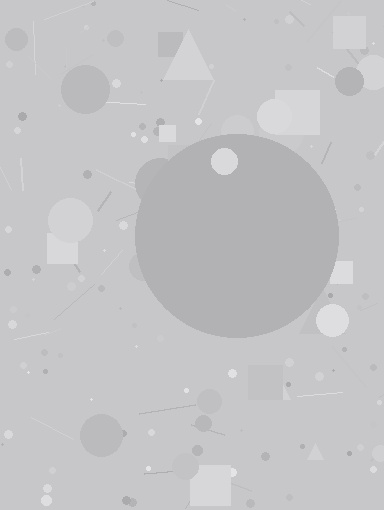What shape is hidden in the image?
A circle is hidden in the image.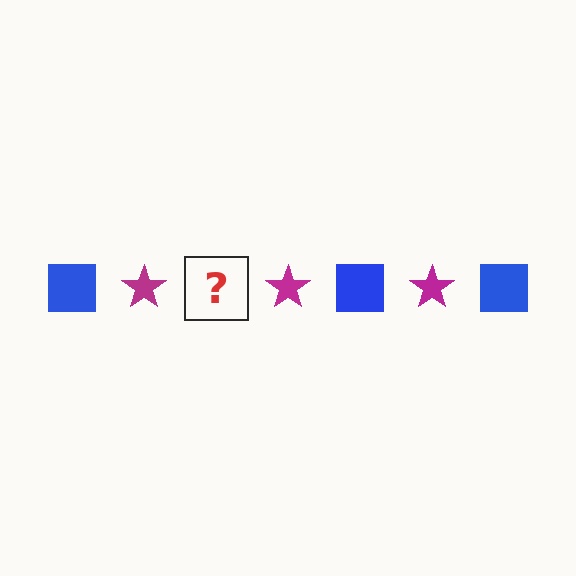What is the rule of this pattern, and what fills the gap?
The rule is that the pattern alternates between blue square and magenta star. The gap should be filled with a blue square.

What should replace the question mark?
The question mark should be replaced with a blue square.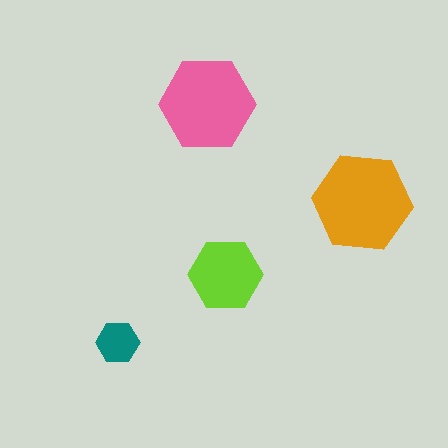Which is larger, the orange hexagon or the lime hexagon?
The orange one.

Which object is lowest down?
The teal hexagon is bottommost.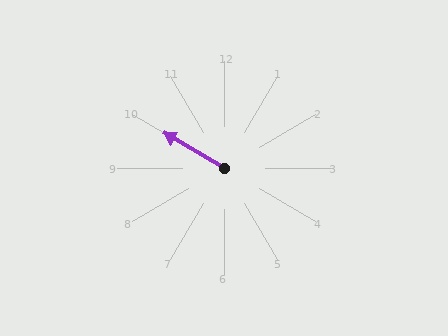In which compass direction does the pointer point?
Northwest.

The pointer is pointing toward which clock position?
Roughly 10 o'clock.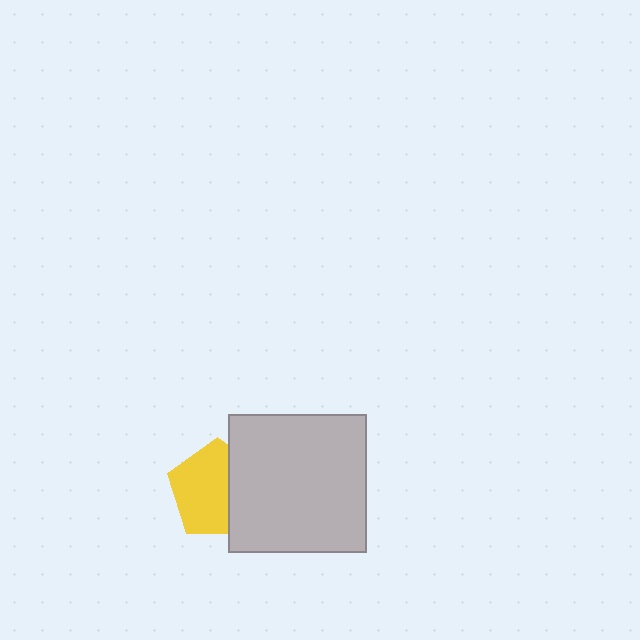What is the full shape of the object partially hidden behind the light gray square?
The partially hidden object is a yellow pentagon.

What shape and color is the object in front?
The object in front is a light gray square.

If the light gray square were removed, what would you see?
You would see the complete yellow pentagon.